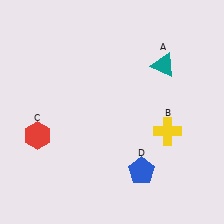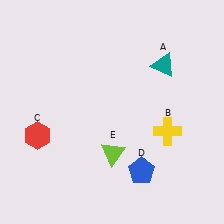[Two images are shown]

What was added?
A lime triangle (E) was added in Image 2.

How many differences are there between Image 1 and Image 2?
There is 1 difference between the two images.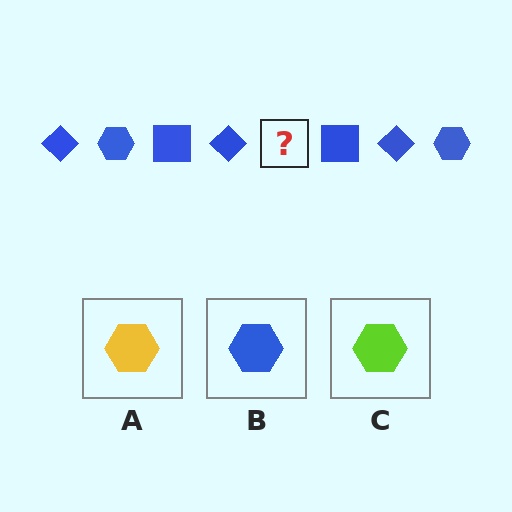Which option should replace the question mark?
Option B.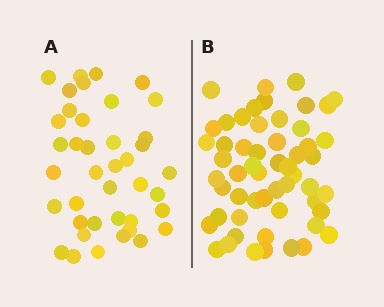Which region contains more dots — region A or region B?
Region B (the right region) has more dots.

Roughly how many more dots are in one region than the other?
Region B has approximately 15 more dots than region A.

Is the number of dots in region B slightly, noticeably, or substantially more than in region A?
Region B has noticeably more, but not dramatically so. The ratio is roughly 1.4 to 1.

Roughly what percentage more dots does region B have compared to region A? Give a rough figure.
About 40% more.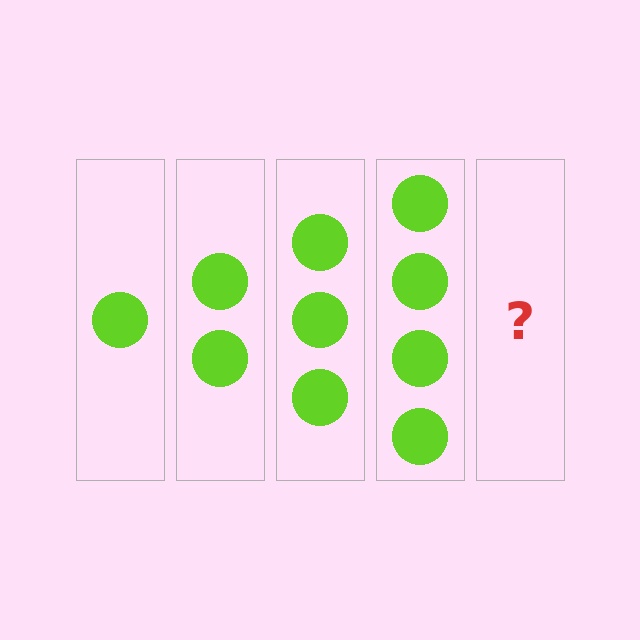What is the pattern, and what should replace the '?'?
The pattern is that each step adds one more circle. The '?' should be 5 circles.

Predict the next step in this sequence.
The next step is 5 circles.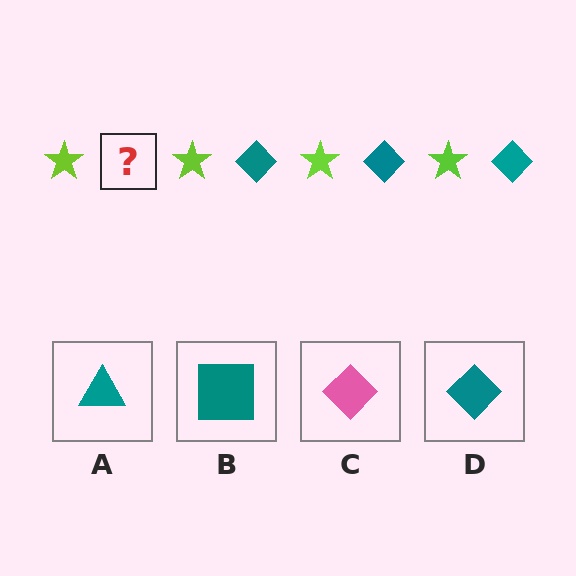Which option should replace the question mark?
Option D.